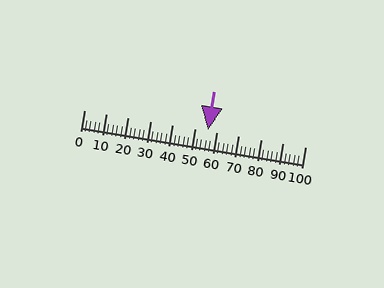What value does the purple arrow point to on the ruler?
The purple arrow points to approximately 56.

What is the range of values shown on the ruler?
The ruler shows values from 0 to 100.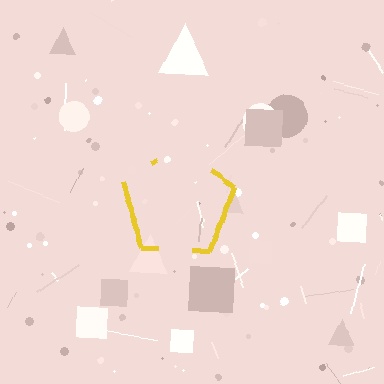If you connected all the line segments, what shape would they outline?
They would outline a pentagon.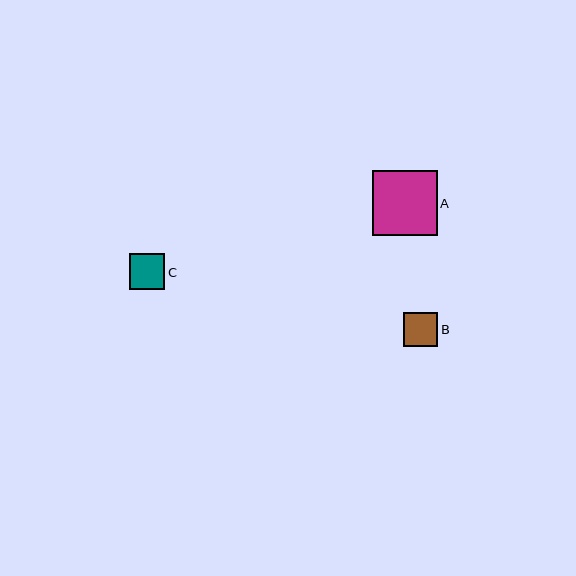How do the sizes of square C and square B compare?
Square C and square B are approximately the same size.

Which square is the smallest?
Square B is the smallest with a size of approximately 34 pixels.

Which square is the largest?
Square A is the largest with a size of approximately 64 pixels.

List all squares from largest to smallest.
From largest to smallest: A, C, B.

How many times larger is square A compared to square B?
Square A is approximately 1.9 times the size of square B.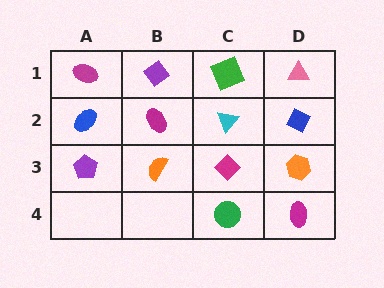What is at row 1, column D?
A pink triangle.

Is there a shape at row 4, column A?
No, that cell is empty.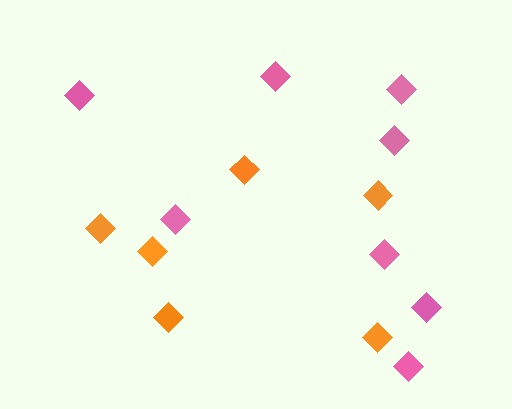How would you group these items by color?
There are 2 groups: one group of pink diamonds (8) and one group of orange diamonds (6).